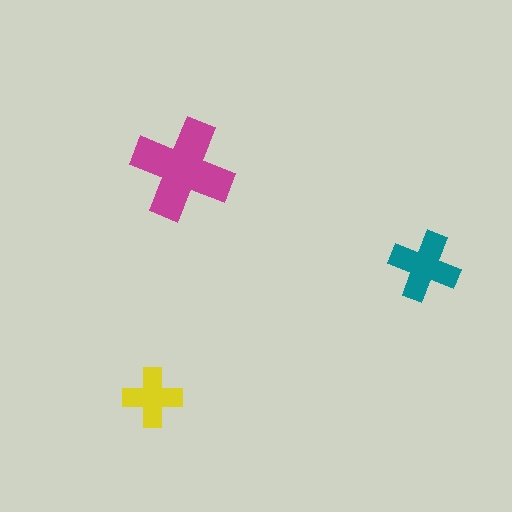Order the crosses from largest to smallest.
the magenta one, the teal one, the yellow one.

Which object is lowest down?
The yellow cross is bottommost.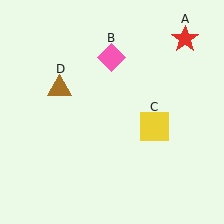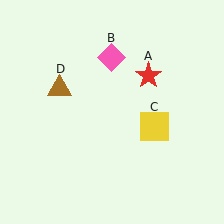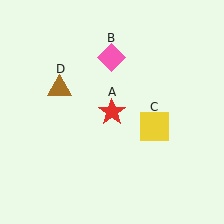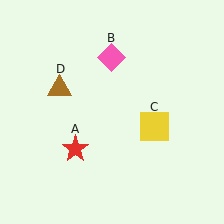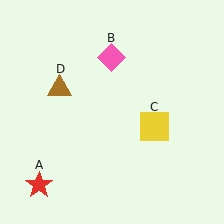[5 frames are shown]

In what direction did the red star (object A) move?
The red star (object A) moved down and to the left.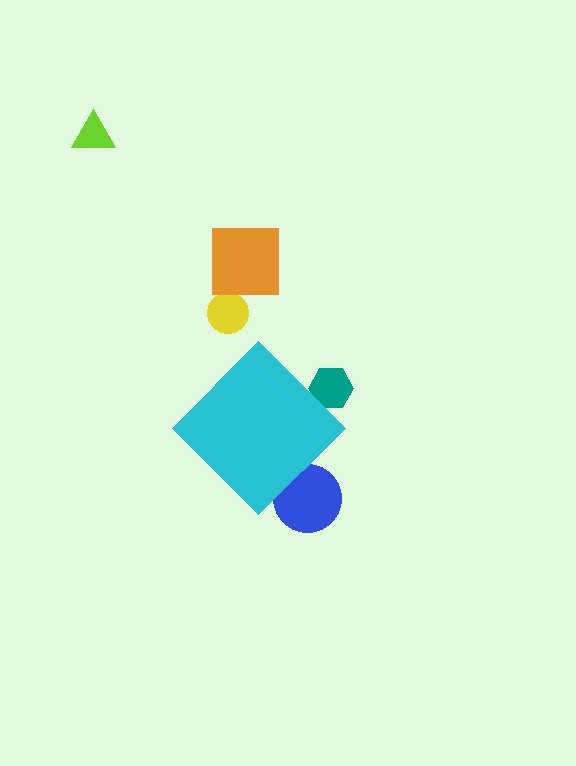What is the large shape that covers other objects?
A cyan diamond.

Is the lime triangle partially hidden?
No, the lime triangle is fully visible.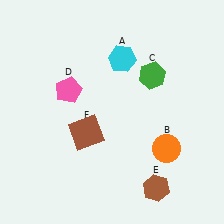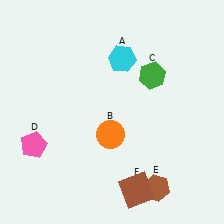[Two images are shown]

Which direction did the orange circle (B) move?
The orange circle (B) moved left.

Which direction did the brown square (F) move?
The brown square (F) moved down.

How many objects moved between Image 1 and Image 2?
3 objects moved between the two images.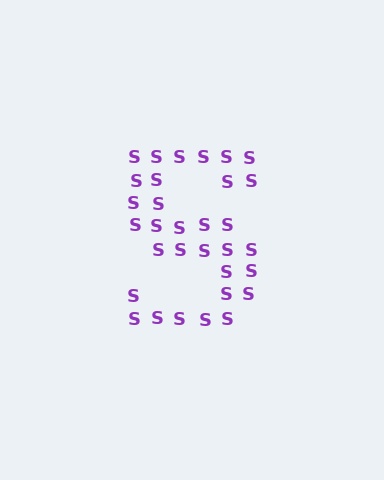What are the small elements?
The small elements are letter S's.